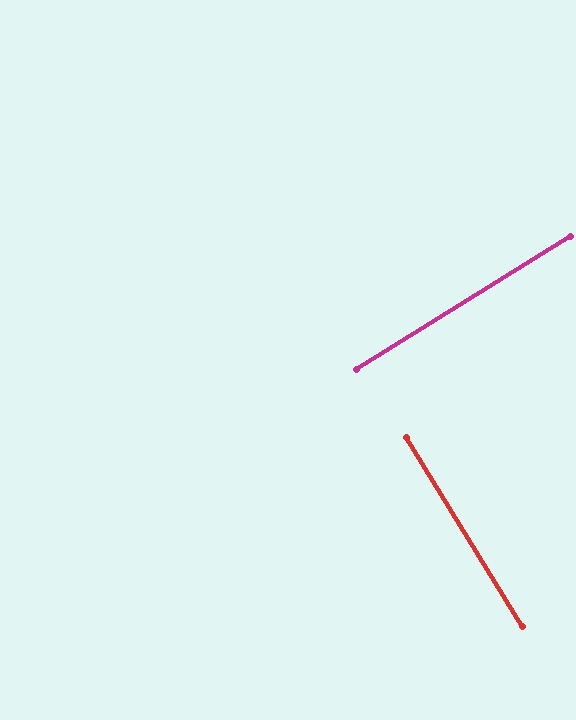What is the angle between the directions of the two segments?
Approximately 90 degrees.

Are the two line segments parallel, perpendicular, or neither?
Perpendicular — they meet at approximately 90°.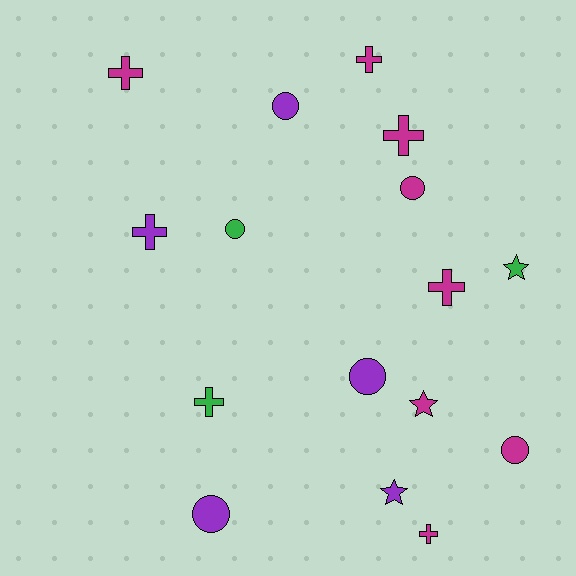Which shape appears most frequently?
Cross, with 7 objects.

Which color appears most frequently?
Magenta, with 8 objects.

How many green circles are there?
There is 1 green circle.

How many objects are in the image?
There are 16 objects.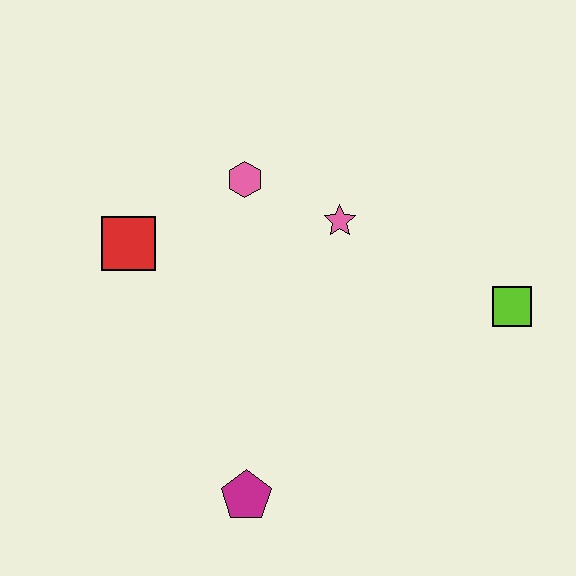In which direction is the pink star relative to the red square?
The pink star is to the right of the red square.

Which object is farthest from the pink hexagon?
The magenta pentagon is farthest from the pink hexagon.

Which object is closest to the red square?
The pink hexagon is closest to the red square.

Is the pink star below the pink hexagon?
Yes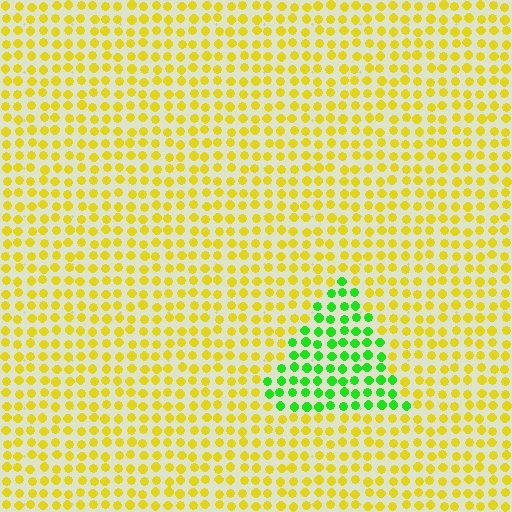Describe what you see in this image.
The image is filled with small yellow elements in a uniform arrangement. A triangle-shaped region is visible where the elements are tinted to a slightly different hue, forming a subtle color boundary.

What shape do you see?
I see a triangle.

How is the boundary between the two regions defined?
The boundary is defined purely by a slight shift in hue (about 63 degrees). Spacing, size, and orientation are identical on both sides.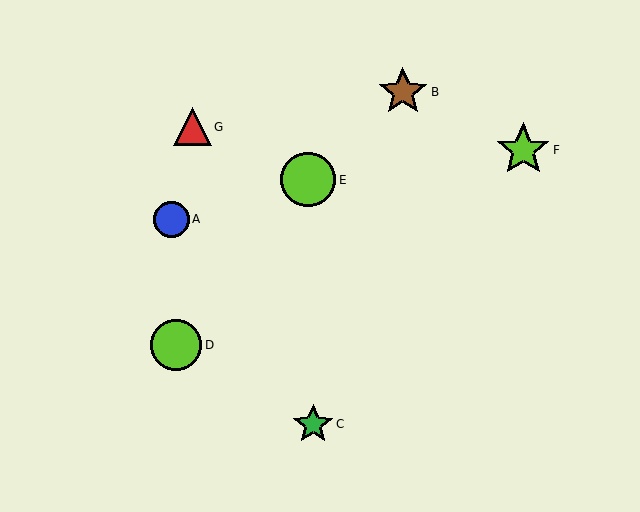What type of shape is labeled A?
Shape A is a blue circle.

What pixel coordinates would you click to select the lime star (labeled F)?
Click at (523, 150) to select the lime star F.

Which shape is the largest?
The lime circle (labeled E) is the largest.